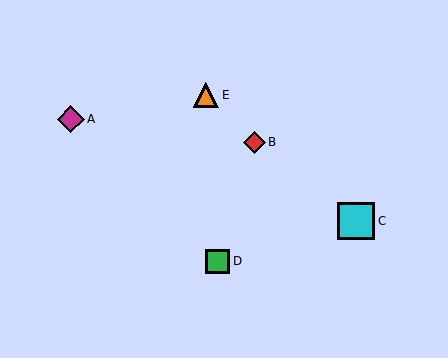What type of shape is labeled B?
Shape B is a red diamond.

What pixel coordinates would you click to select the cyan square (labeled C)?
Click at (356, 221) to select the cyan square C.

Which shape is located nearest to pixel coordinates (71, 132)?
The magenta diamond (labeled A) at (71, 119) is nearest to that location.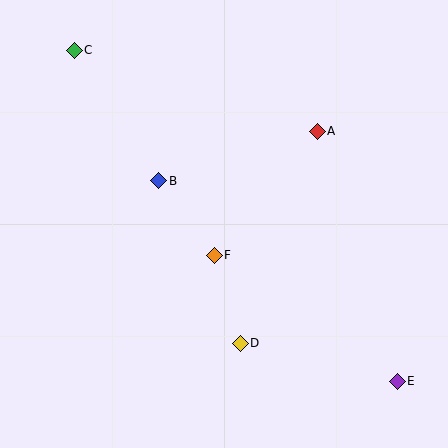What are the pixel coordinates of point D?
Point D is at (240, 343).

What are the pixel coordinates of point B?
Point B is at (159, 181).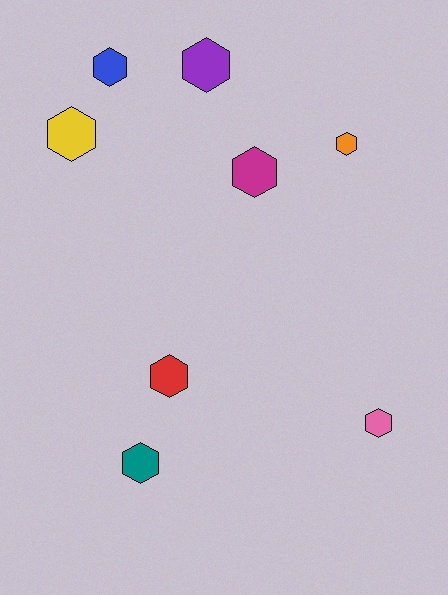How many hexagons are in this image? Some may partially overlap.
There are 8 hexagons.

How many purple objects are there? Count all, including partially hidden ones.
There is 1 purple object.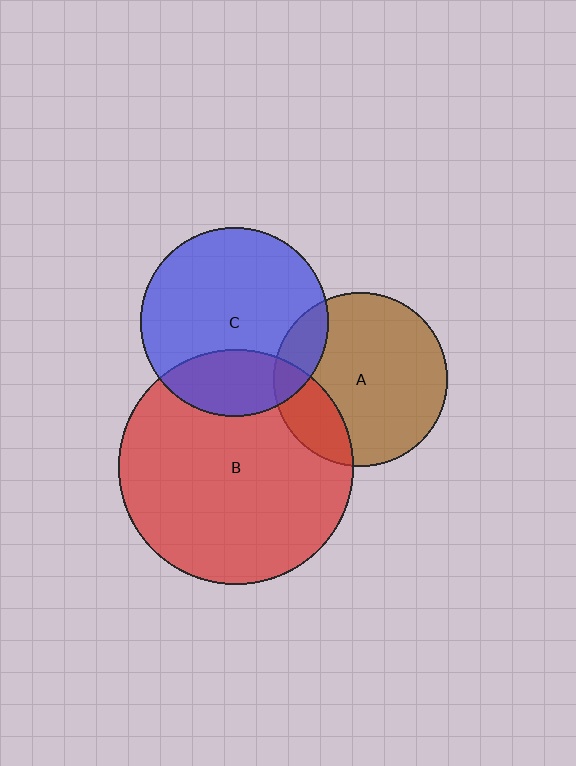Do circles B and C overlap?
Yes.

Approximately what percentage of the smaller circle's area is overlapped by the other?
Approximately 25%.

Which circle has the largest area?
Circle B (red).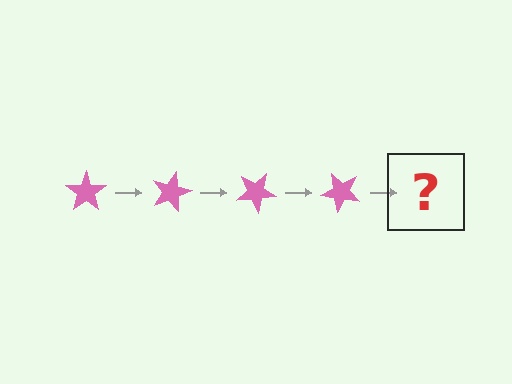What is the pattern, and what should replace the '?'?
The pattern is that the star rotates 15 degrees each step. The '?' should be a pink star rotated 60 degrees.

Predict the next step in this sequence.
The next step is a pink star rotated 60 degrees.